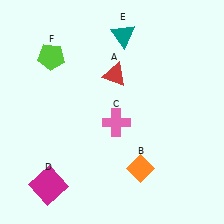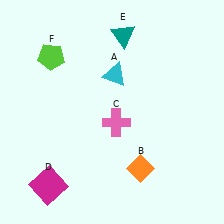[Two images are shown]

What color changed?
The triangle (A) changed from red in Image 1 to cyan in Image 2.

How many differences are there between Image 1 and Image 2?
There is 1 difference between the two images.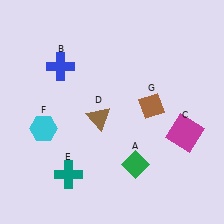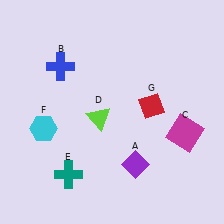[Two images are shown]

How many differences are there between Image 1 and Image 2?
There are 3 differences between the two images.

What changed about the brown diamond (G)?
In Image 1, G is brown. In Image 2, it changed to red.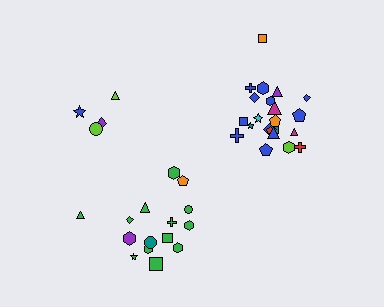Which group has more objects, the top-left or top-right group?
The top-right group.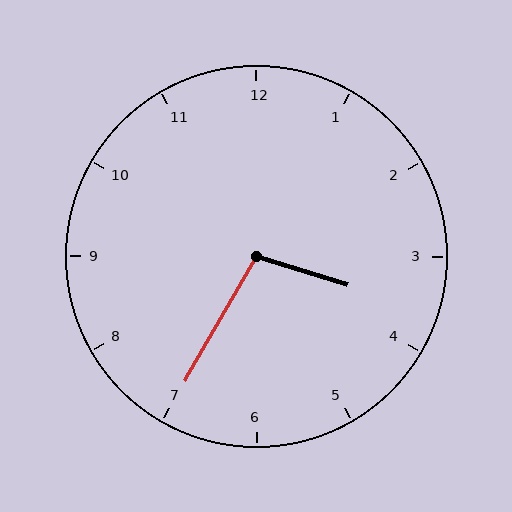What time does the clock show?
3:35.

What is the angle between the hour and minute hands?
Approximately 102 degrees.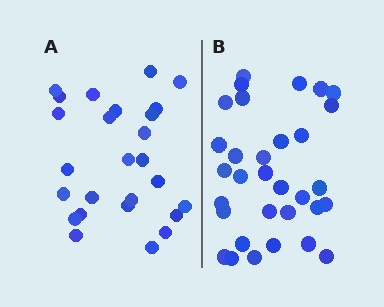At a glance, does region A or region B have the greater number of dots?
Region B (the right region) has more dots.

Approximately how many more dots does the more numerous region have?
Region B has about 6 more dots than region A.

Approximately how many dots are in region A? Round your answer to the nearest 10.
About 30 dots. (The exact count is 26, which rounds to 30.)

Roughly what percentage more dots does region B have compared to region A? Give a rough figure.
About 25% more.